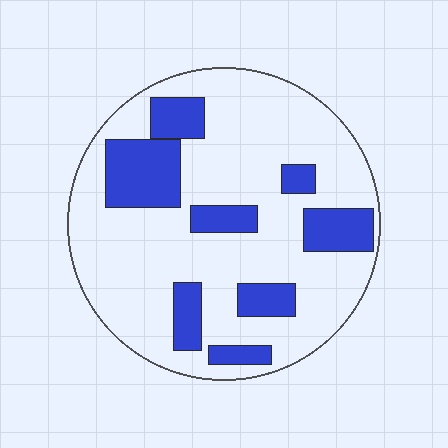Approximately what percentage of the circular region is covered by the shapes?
Approximately 25%.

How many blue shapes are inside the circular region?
8.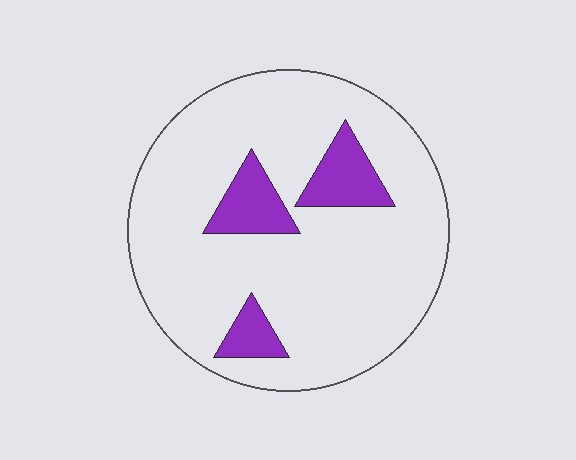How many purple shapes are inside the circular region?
3.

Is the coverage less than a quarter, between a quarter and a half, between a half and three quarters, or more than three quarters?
Less than a quarter.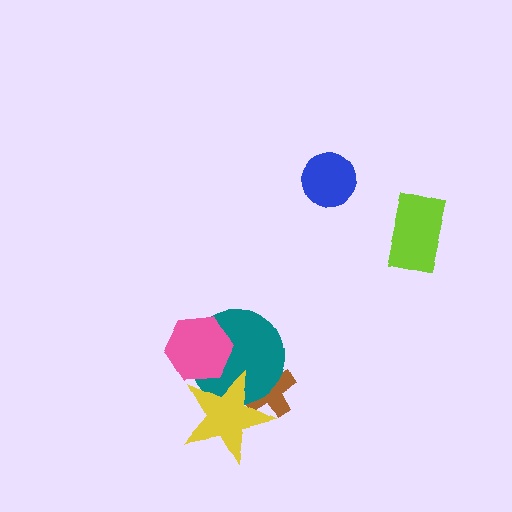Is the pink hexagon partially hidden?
No, no other shape covers it.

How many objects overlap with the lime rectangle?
0 objects overlap with the lime rectangle.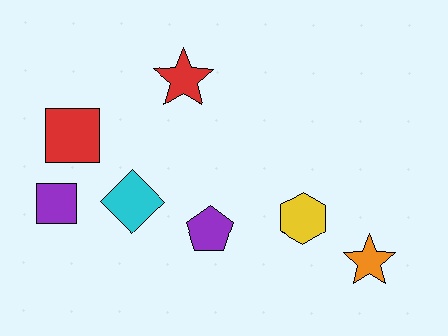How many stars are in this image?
There are 2 stars.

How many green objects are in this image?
There are no green objects.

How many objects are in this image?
There are 7 objects.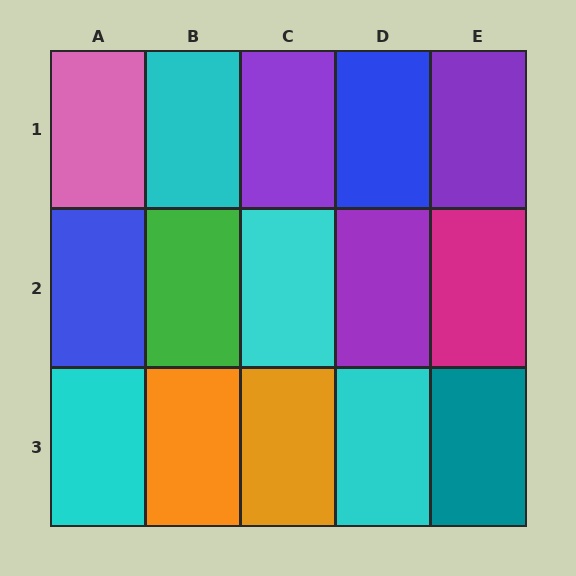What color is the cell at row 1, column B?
Cyan.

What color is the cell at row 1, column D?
Blue.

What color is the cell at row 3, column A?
Cyan.